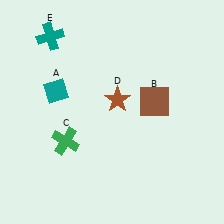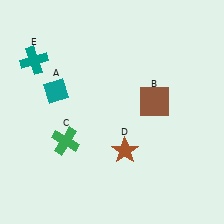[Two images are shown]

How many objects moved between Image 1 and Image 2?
2 objects moved between the two images.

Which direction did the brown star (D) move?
The brown star (D) moved down.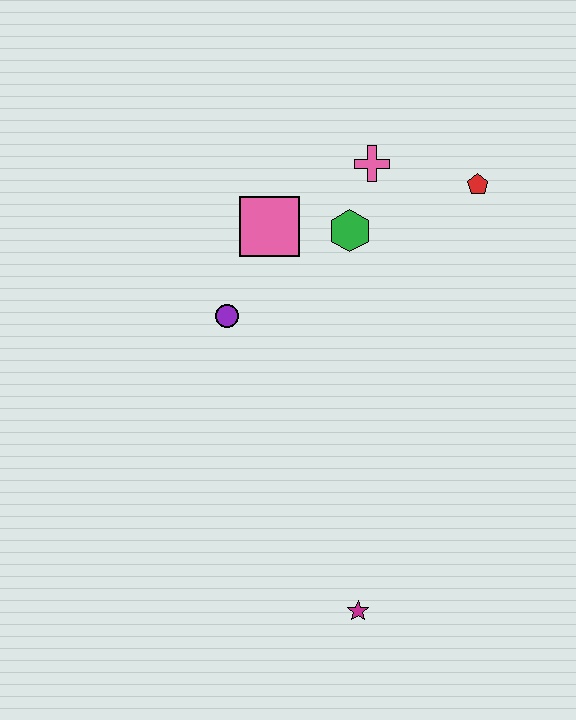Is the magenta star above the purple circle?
No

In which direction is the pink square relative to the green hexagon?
The pink square is to the left of the green hexagon.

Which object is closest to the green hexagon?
The pink cross is closest to the green hexagon.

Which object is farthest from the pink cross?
The magenta star is farthest from the pink cross.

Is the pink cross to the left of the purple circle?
No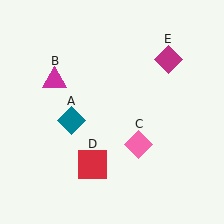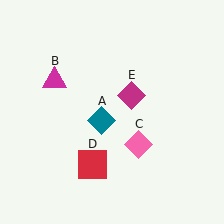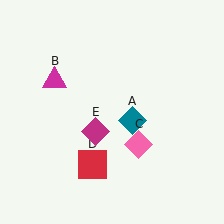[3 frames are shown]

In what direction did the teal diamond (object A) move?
The teal diamond (object A) moved right.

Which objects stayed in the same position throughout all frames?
Magenta triangle (object B) and pink diamond (object C) and red square (object D) remained stationary.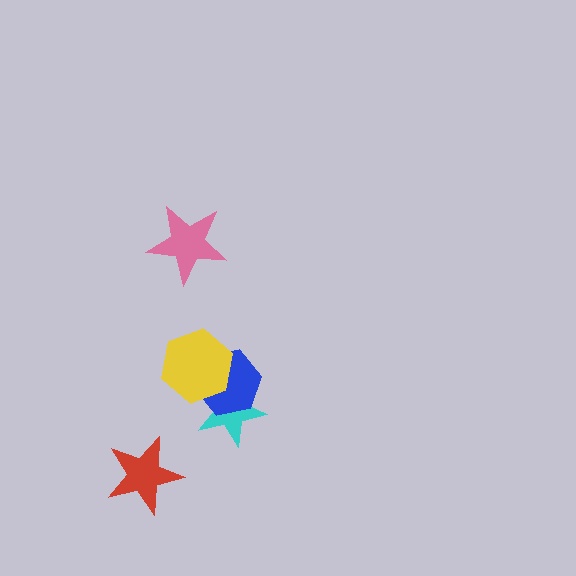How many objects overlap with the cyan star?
2 objects overlap with the cyan star.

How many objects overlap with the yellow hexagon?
2 objects overlap with the yellow hexagon.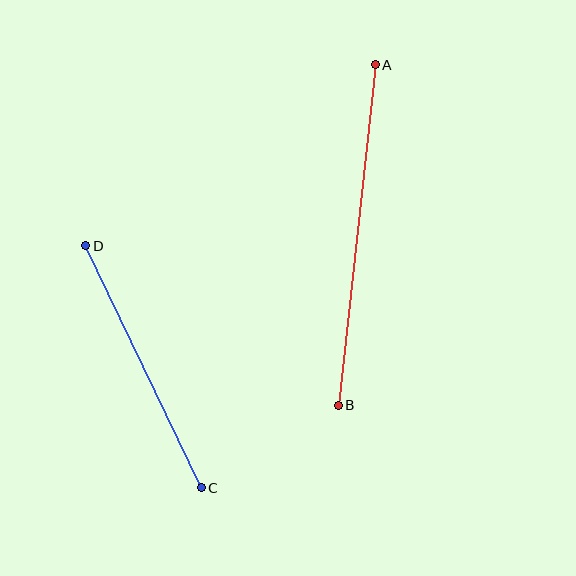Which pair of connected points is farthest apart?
Points A and B are farthest apart.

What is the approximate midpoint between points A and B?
The midpoint is at approximately (357, 235) pixels.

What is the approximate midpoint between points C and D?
The midpoint is at approximately (143, 367) pixels.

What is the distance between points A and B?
The distance is approximately 343 pixels.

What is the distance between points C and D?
The distance is approximately 268 pixels.